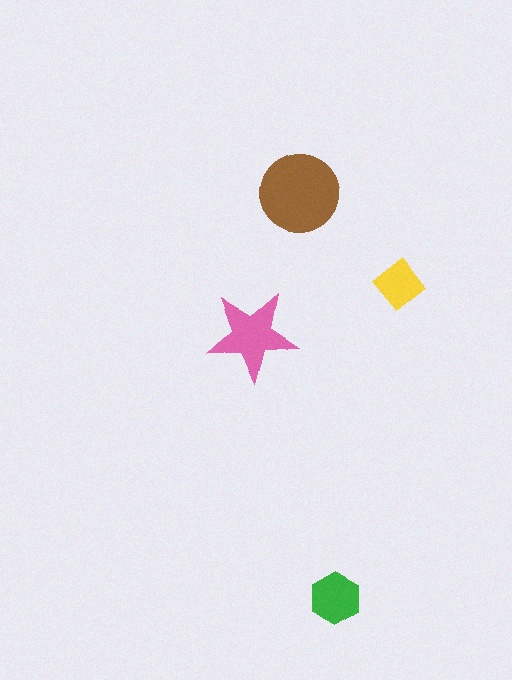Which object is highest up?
The brown circle is topmost.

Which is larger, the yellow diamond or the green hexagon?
The green hexagon.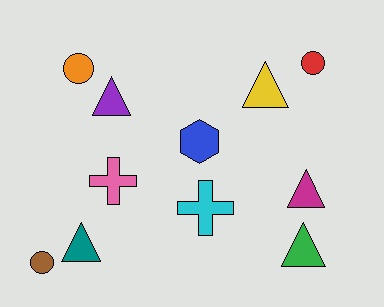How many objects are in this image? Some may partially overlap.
There are 11 objects.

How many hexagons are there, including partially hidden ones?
There is 1 hexagon.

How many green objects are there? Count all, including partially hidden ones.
There is 1 green object.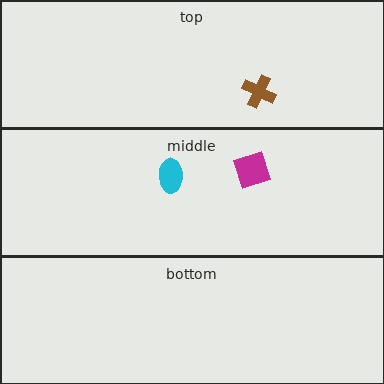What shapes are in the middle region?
The cyan ellipse, the magenta diamond.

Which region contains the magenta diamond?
The middle region.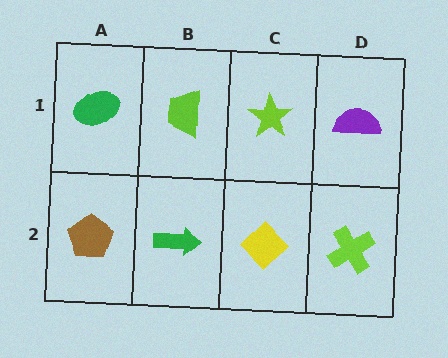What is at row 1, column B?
A lime trapezoid.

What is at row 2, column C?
A yellow diamond.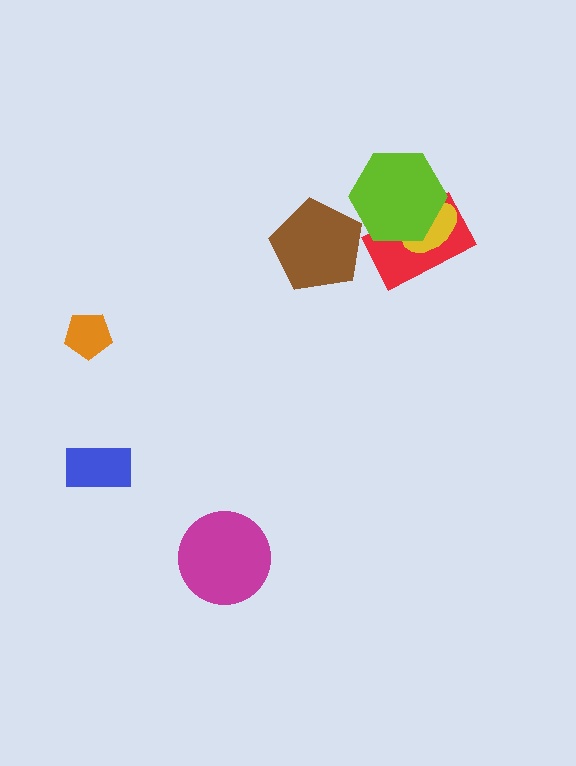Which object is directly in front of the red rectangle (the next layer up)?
The yellow ellipse is directly in front of the red rectangle.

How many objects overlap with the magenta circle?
0 objects overlap with the magenta circle.